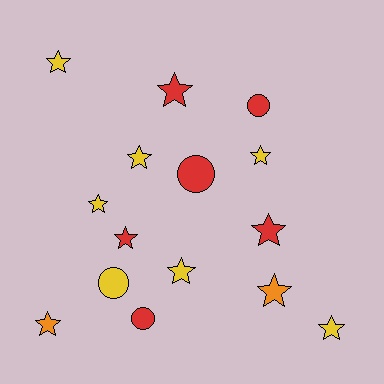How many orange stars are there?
There are 2 orange stars.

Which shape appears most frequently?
Star, with 11 objects.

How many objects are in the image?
There are 15 objects.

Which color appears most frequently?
Yellow, with 7 objects.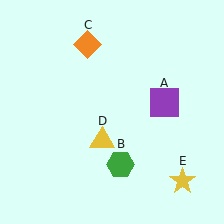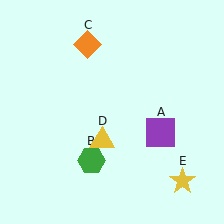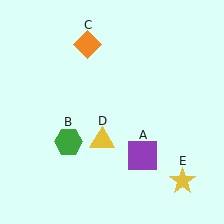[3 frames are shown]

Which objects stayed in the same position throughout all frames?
Orange diamond (object C) and yellow triangle (object D) and yellow star (object E) remained stationary.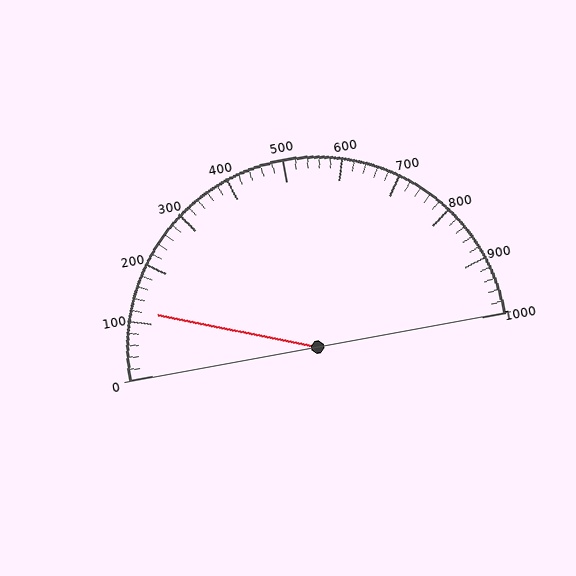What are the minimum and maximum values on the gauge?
The gauge ranges from 0 to 1000.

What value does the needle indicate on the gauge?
The needle indicates approximately 120.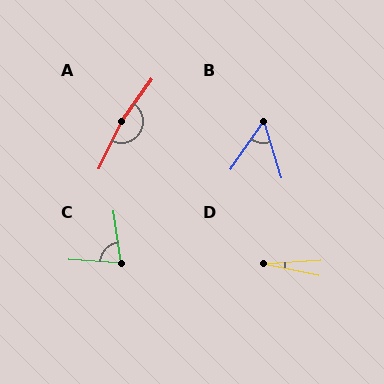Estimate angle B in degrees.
Approximately 52 degrees.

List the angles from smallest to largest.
D (16°), B (52°), C (77°), A (170°).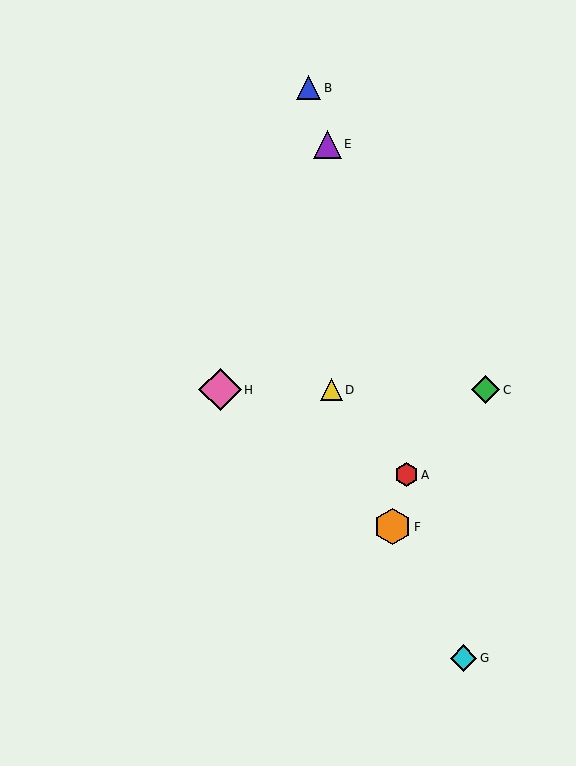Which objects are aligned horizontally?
Objects C, D, H are aligned horizontally.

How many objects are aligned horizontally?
3 objects (C, D, H) are aligned horizontally.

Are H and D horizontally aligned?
Yes, both are at y≈390.